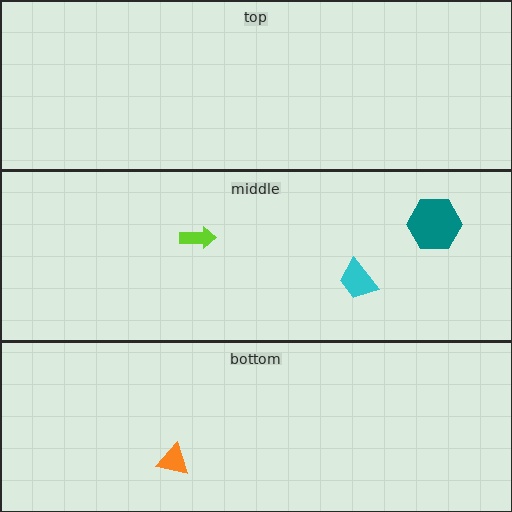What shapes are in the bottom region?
The orange triangle.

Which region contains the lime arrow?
The middle region.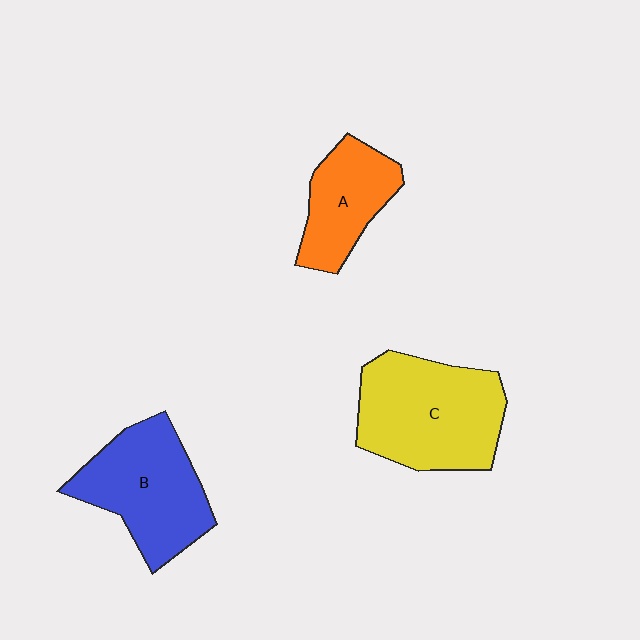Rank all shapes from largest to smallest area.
From largest to smallest: C (yellow), B (blue), A (orange).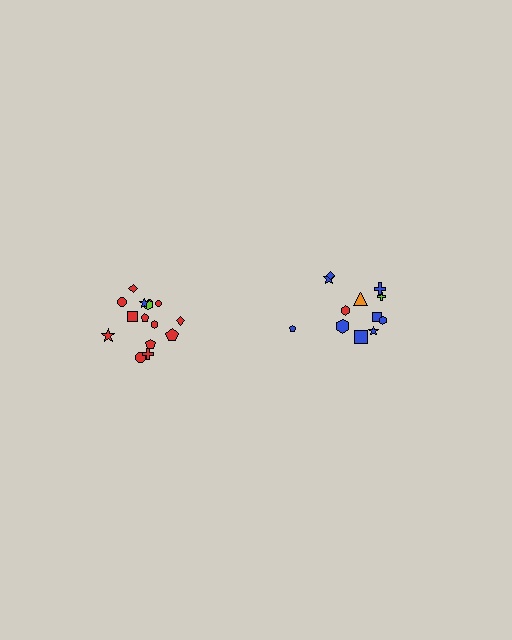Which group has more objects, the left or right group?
The left group.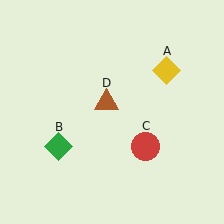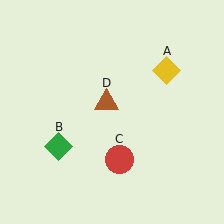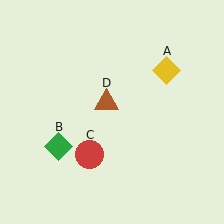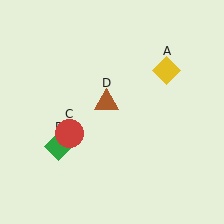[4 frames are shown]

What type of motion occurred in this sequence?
The red circle (object C) rotated clockwise around the center of the scene.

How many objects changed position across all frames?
1 object changed position: red circle (object C).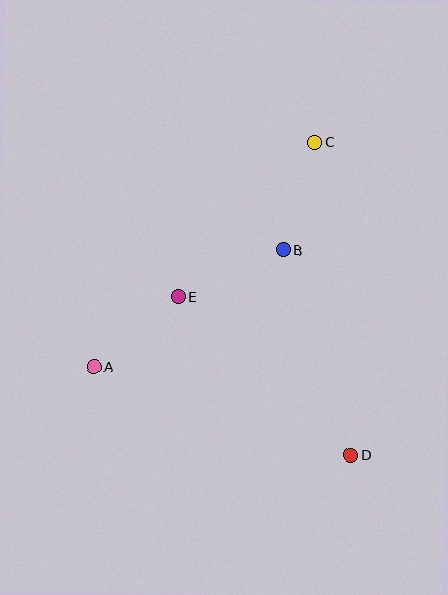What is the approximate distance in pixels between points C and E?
The distance between C and E is approximately 206 pixels.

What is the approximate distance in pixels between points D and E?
The distance between D and E is approximately 234 pixels.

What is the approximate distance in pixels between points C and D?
The distance between C and D is approximately 315 pixels.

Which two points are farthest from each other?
Points A and C are farthest from each other.